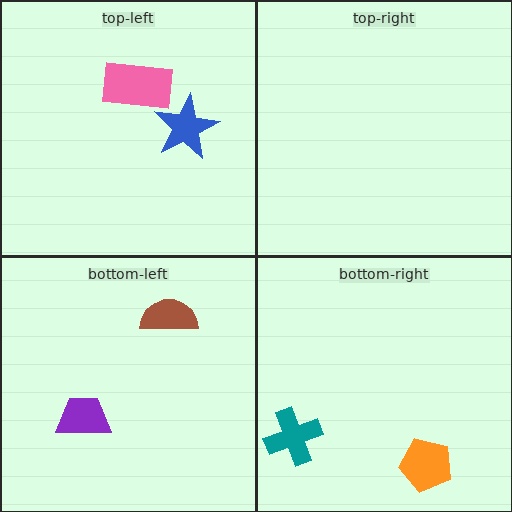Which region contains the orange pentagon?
The bottom-right region.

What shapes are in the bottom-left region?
The purple trapezoid, the brown semicircle.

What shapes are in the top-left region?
The pink rectangle, the blue star.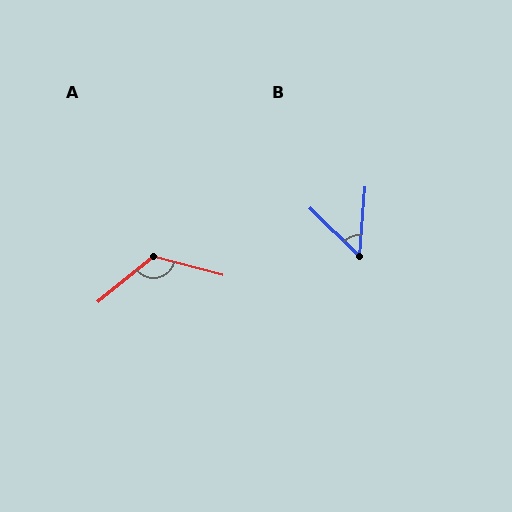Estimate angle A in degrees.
Approximately 126 degrees.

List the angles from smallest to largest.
B (50°), A (126°).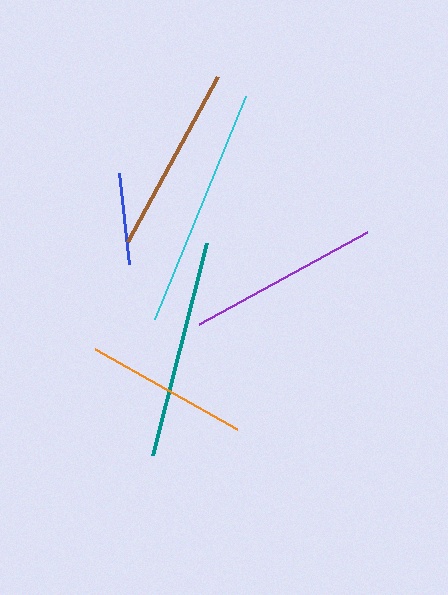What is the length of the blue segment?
The blue segment is approximately 91 pixels long.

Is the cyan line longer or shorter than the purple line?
The cyan line is longer than the purple line.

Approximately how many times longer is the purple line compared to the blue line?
The purple line is approximately 2.1 times the length of the blue line.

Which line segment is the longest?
The cyan line is the longest at approximately 241 pixels.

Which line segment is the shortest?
The blue line is the shortest at approximately 91 pixels.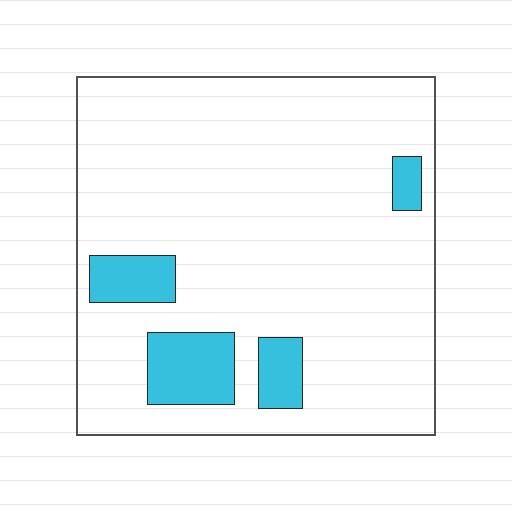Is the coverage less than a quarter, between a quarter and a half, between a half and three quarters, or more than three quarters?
Less than a quarter.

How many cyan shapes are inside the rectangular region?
4.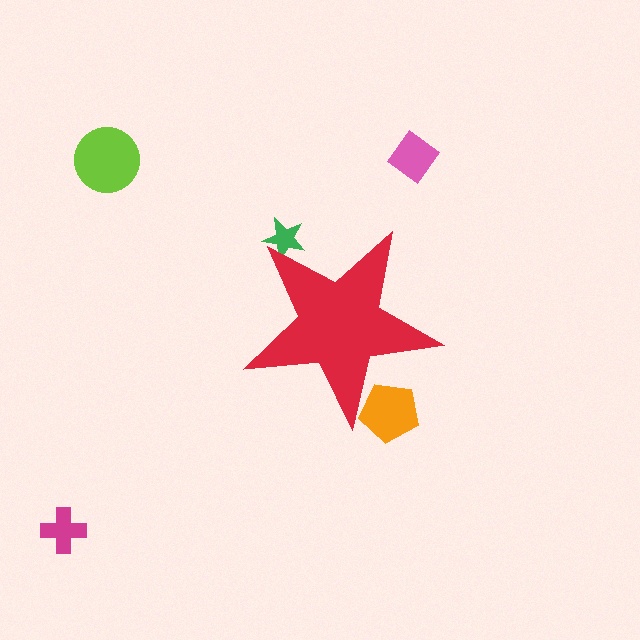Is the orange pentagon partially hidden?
Yes, the orange pentagon is partially hidden behind the red star.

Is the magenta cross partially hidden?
No, the magenta cross is fully visible.